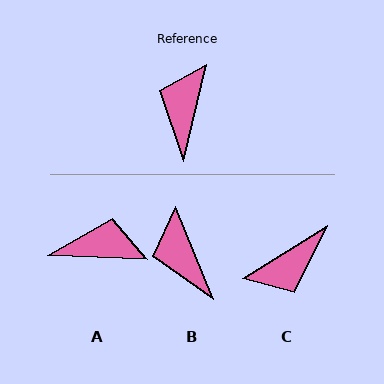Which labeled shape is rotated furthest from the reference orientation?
C, about 136 degrees away.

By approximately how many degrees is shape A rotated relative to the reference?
Approximately 79 degrees clockwise.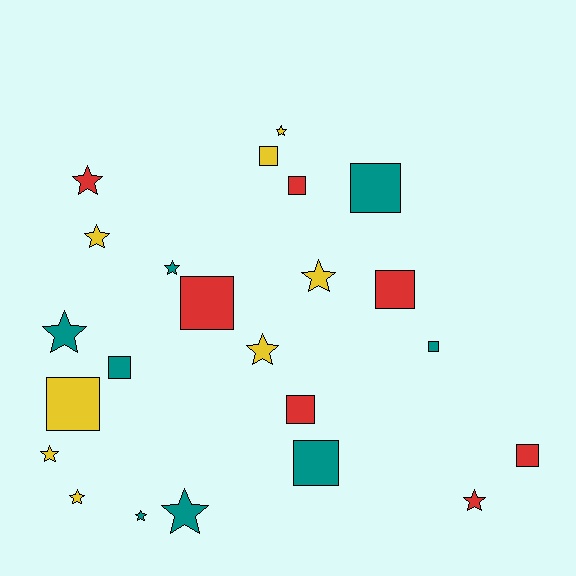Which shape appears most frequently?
Star, with 12 objects.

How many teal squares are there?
There are 4 teal squares.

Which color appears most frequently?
Teal, with 8 objects.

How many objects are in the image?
There are 23 objects.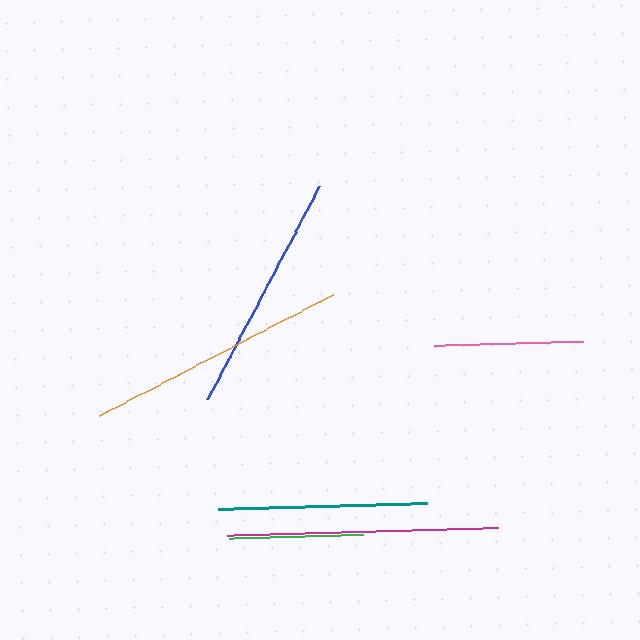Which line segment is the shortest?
The green line is the shortest at approximately 135 pixels.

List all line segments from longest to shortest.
From longest to shortest: magenta, orange, blue, teal, pink, green.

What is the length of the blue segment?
The blue segment is approximately 241 pixels long.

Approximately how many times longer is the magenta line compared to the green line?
The magenta line is approximately 2.0 times the length of the green line.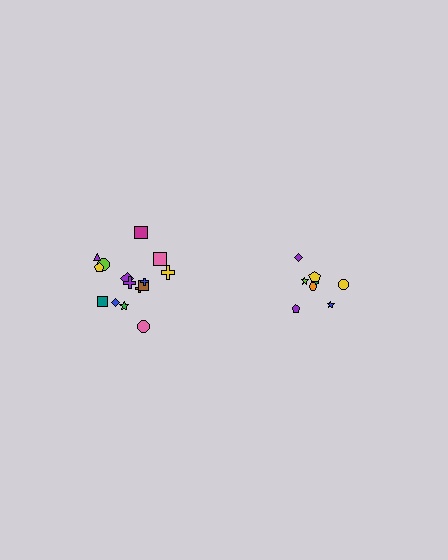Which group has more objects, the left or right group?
The left group.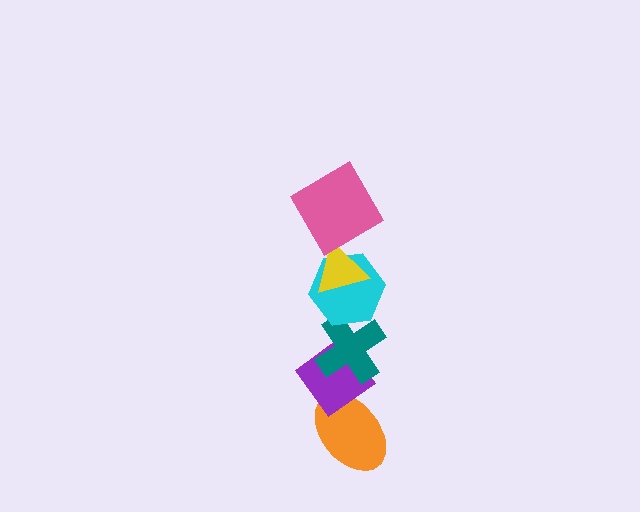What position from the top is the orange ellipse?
The orange ellipse is 6th from the top.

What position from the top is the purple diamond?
The purple diamond is 5th from the top.